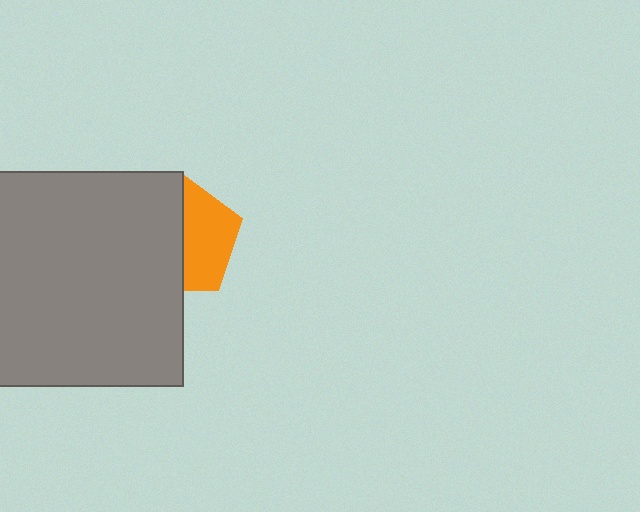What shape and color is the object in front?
The object in front is a gray square.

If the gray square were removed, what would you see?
You would see the complete orange pentagon.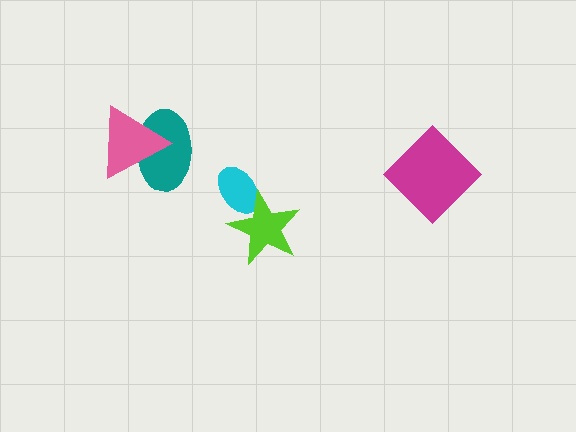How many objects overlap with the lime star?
1 object overlaps with the lime star.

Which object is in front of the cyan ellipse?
The lime star is in front of the cyan ellipse.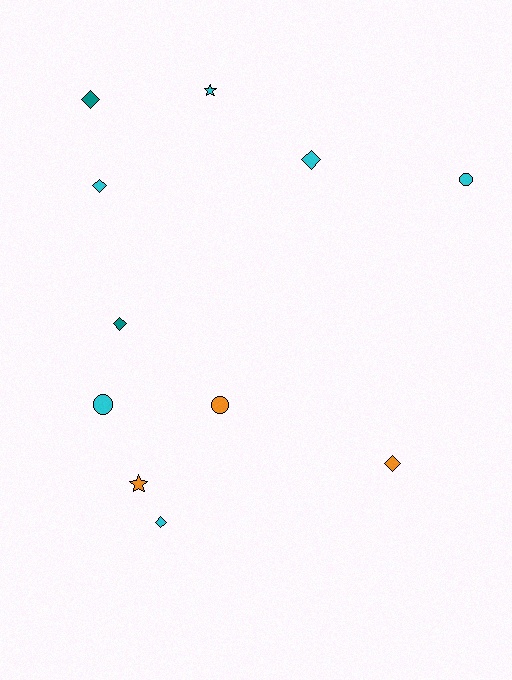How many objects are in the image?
There are 11 objects.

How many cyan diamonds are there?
There are 3 cyan diamonds.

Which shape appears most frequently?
Diamond, with 6 objects.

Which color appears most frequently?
Cyan, with 6 objects.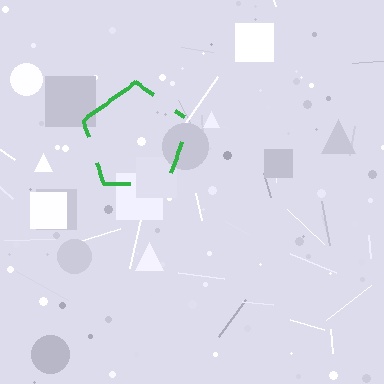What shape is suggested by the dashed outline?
The dashed outline suggests a pentagon.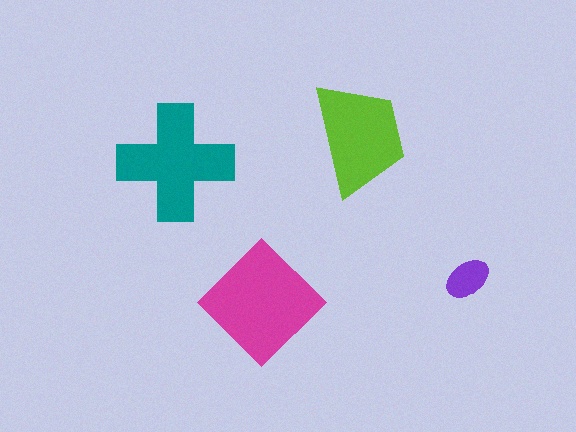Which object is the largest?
The magenta diamond.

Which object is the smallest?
The purple ellipse.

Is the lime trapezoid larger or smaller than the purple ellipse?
Larger.